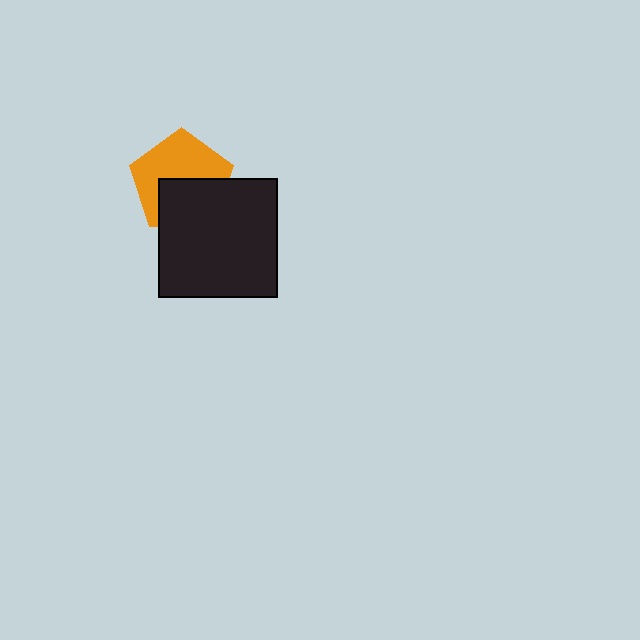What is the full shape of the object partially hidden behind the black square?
The partially hidden object is an orange pentagon.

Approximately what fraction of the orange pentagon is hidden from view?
Roughly 44% of the orange pentagon is hidden behind the black square.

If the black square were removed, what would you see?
You would see the complete orange pentagon.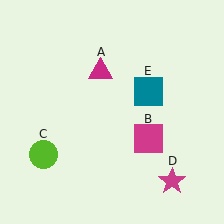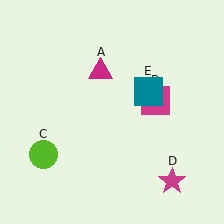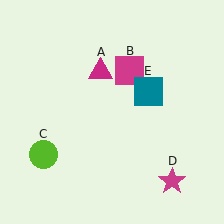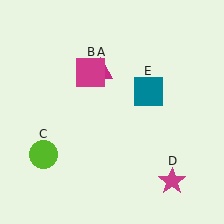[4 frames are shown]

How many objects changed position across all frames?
1 object changed position: magenta square (object B).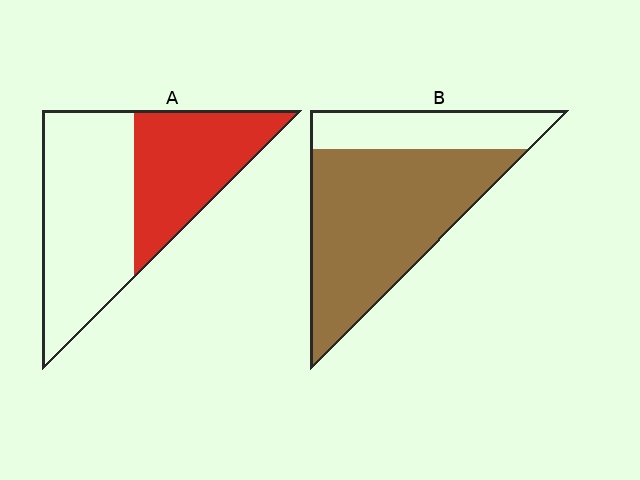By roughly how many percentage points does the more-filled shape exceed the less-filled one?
By roughly 30 percentage points (B over A).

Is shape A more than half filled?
No.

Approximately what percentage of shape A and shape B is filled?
A is approximately 40% and B is approximately 70%.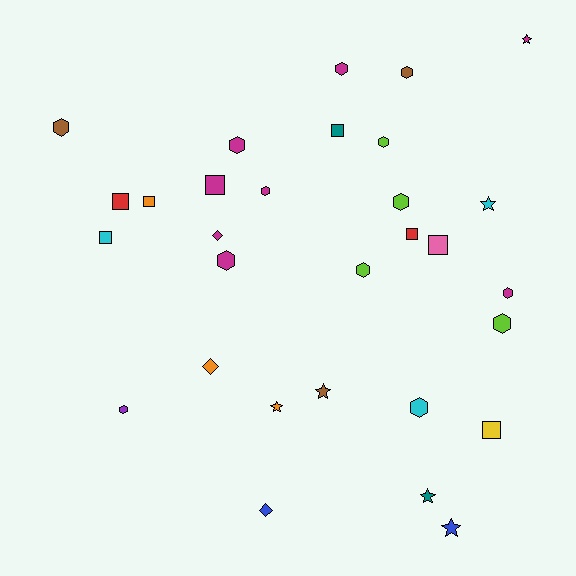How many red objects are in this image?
There are 2 red objects.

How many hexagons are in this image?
There are 13 hexagons.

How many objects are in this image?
There are 30 objects.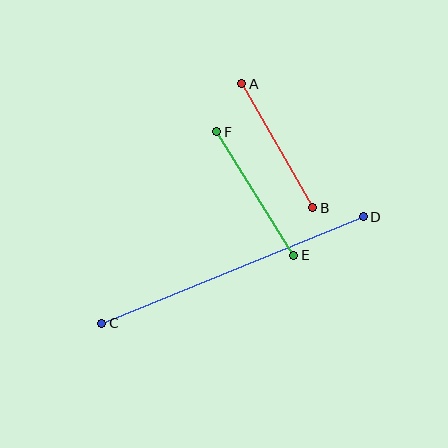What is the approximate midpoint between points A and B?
The midpoint is at approximately (277, 146) pixels.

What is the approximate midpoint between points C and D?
The midpoint is at approximately (232, 270) pixels.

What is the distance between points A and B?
The distance is approximately 143 pixels.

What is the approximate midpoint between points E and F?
The midpoint is at approximately (255, 193) pixels.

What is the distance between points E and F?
The distance is approximately 145 pixels.